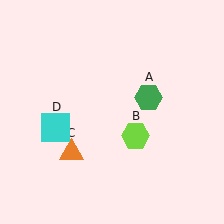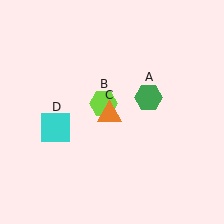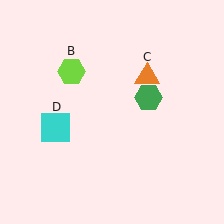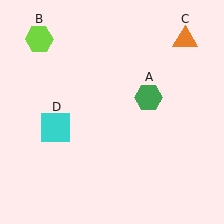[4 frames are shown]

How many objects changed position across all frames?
2 objects changed position: lime hexagon (object B), orange triangle (object C).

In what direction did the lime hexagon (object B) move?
The lime hexagon (object B) moved up and to the left.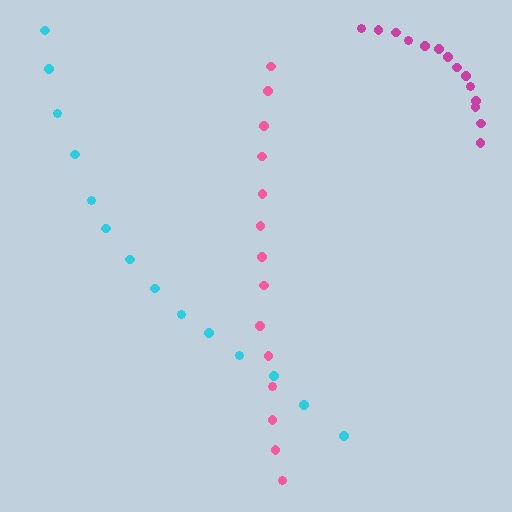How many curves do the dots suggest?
There are 3 distinct paths.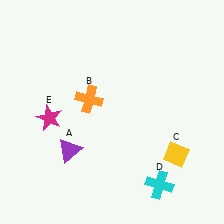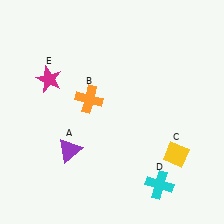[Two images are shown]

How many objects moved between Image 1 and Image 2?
1 object moved between the two images.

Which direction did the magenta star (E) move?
The magenta star (E) moved up.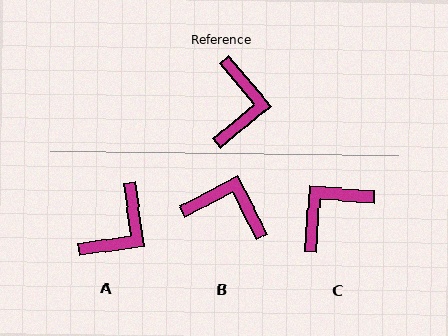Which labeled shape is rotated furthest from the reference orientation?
C, about 136 degrees away.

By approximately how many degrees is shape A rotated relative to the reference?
Approximately 32 degrees clockwise.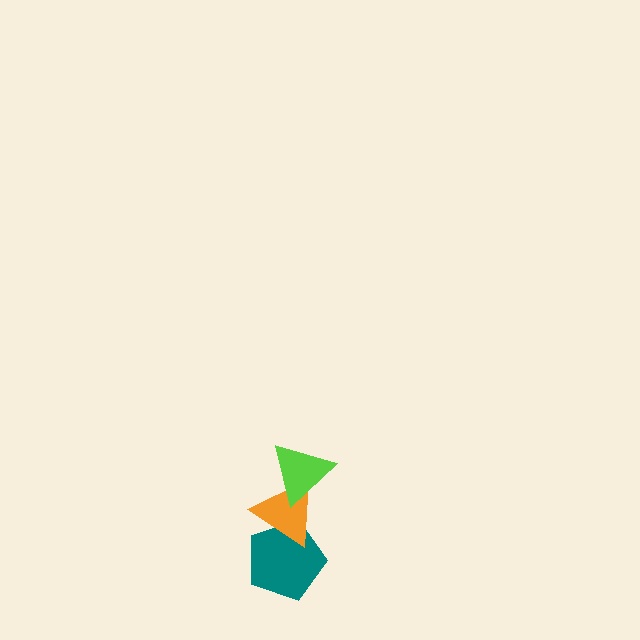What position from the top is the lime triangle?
The lime triangle is 1st from the top.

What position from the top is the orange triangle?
The orange triangle is 2nd from the top.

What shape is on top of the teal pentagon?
The orange triangle is on top of the teal pentagon.